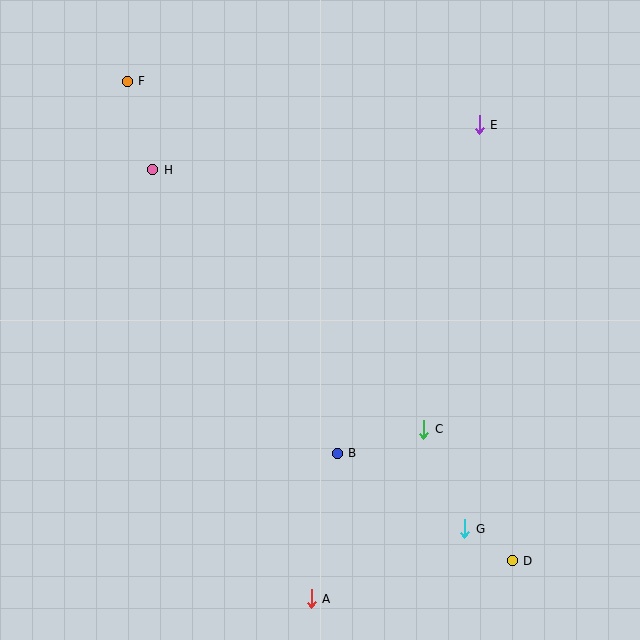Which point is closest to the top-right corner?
Point E is closest to the top-right corner.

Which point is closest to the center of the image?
Point B at (337, 453) is closest to the center.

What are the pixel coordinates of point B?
Point B is at (337, 453).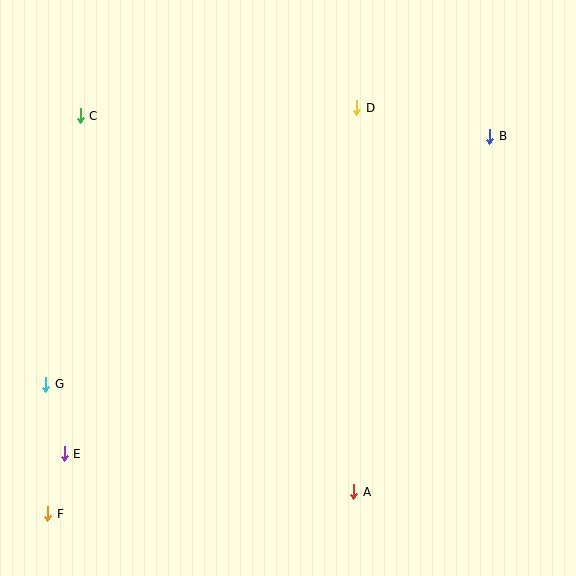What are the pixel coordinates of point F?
Point F is at (48, 514).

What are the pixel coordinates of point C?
Point C is at (80, 116).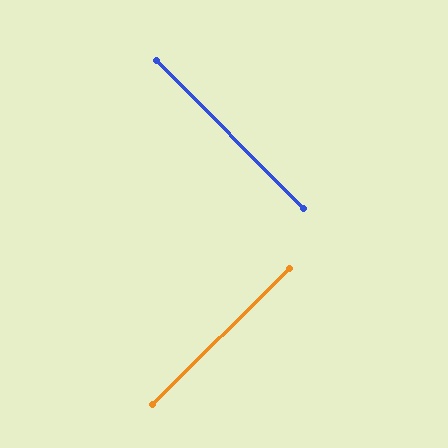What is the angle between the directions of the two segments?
Approximately 90 degrees.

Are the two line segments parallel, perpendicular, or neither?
Perpendicular — they meet at approximately 90°.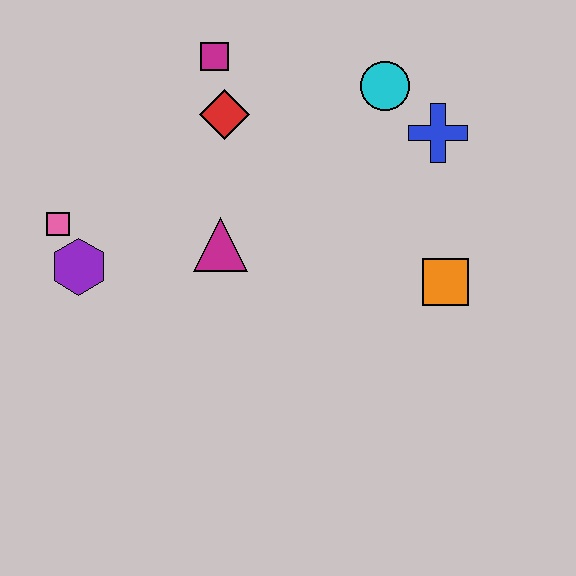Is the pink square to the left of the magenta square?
Yes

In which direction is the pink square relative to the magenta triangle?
The pink square is to the left of the magenta triangle.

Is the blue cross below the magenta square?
Yes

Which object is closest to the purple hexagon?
The pink square is closest to the purple hexagon.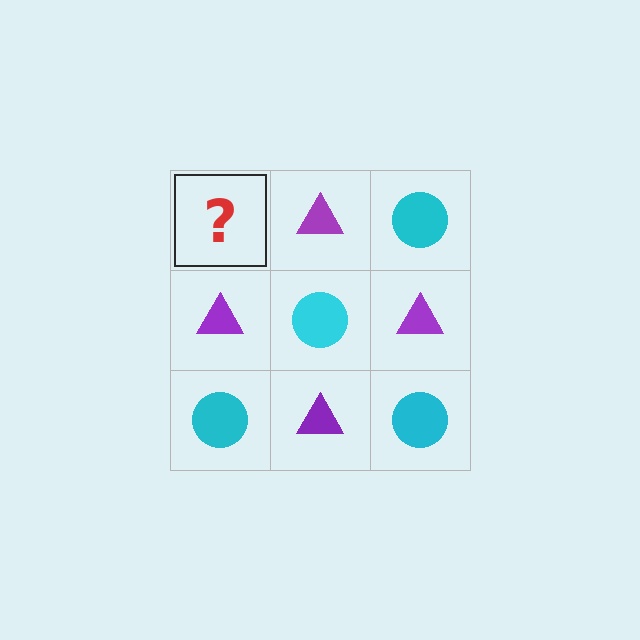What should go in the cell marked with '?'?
The missing cell should contain a cyan circle.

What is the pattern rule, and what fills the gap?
The rule is that it alternates cyan circle and purple triangle in a checkerboard pattern. The gap should be filled with a cyan circle.